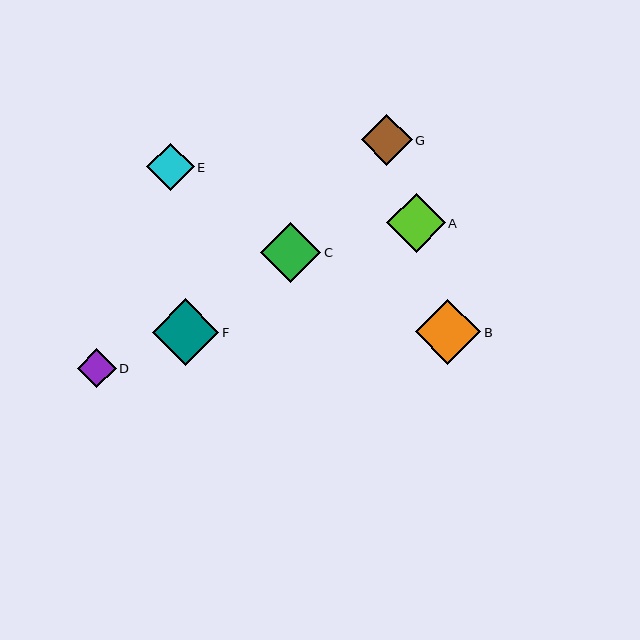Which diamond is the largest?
Diamond F is the largest with a size of approximately 66 pixels.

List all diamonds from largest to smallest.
From largest to smallest: F, B, C, A, G, E, D.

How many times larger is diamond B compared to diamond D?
Diamond B is approximately 1.7 times the size of diamond D.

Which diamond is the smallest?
Diamond D is the smallest with a size of approximately 39 pixels.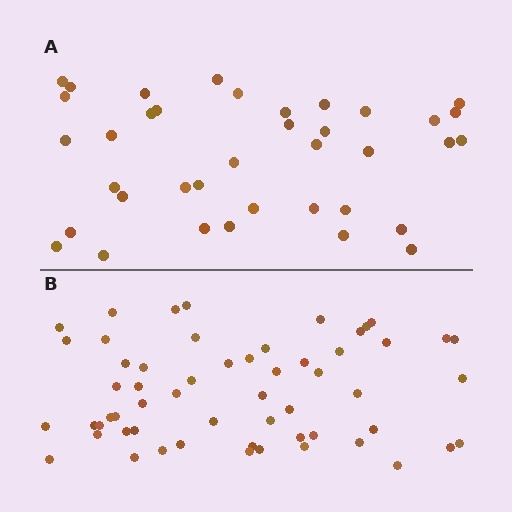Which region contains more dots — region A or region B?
Region B (the bottom region) has more dots.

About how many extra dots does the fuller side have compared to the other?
Region B has approximately 20 more dots than region A.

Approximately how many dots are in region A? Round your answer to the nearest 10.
About 40 dots. (The exact count is 38, which rounds to 40.)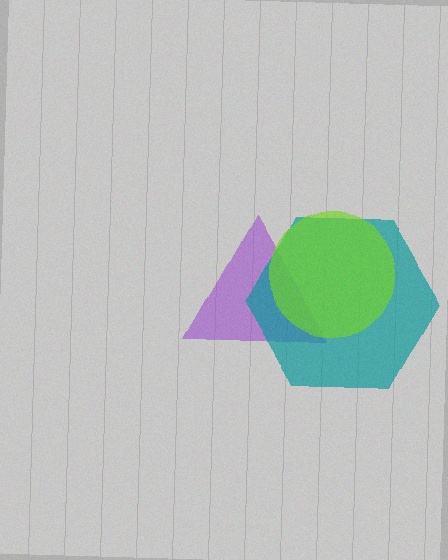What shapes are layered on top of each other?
The layered shapes are: a purple triangle, a teal hexagon, a lime circle.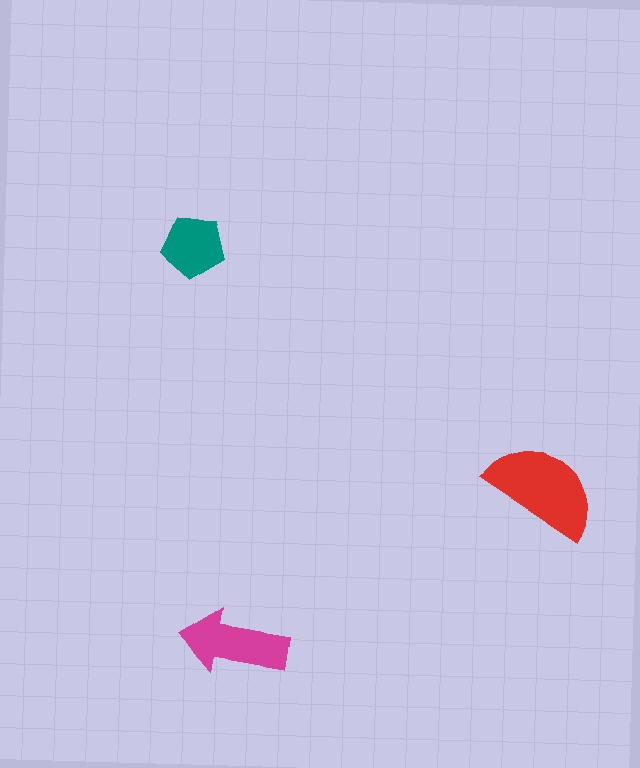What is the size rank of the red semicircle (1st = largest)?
1st.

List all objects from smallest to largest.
The teal pentagon, the magenta arrow, the red semicircle.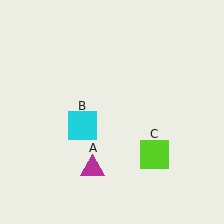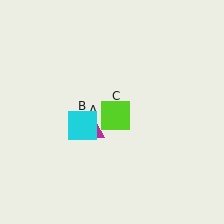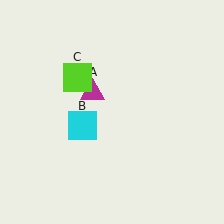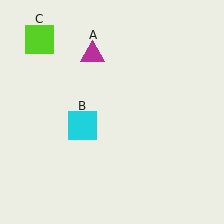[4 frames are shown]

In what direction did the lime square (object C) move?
The lime square (object C) moved up and to the left.